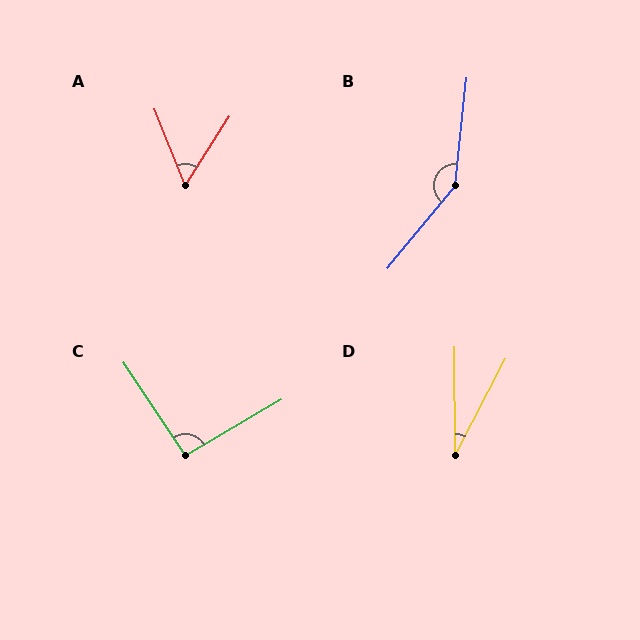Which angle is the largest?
B, at approximately 147 degrees.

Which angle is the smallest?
D, at approximately 28 degrees.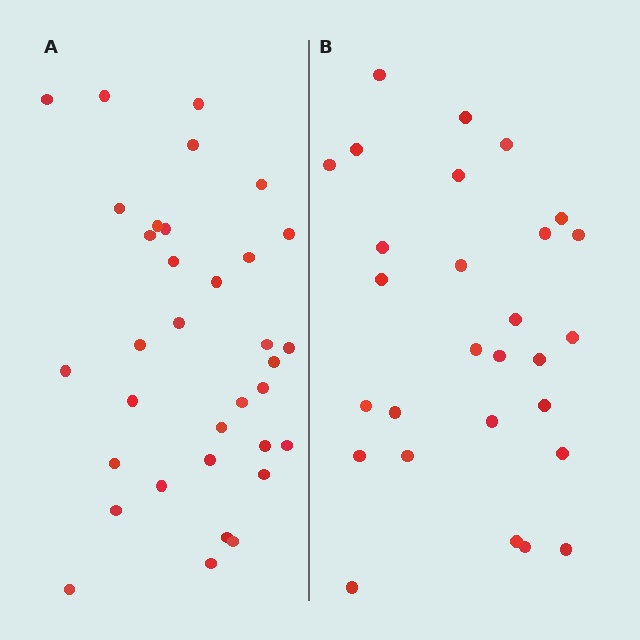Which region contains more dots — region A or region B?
Region A (the left region) has more dots.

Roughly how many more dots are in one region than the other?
Region A has about 6 more dots than region B.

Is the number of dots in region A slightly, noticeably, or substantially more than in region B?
Region A has only slightly more — the two regions are fairly close. The ratio is roughly 1.2 to 1.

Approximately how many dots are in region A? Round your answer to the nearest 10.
About 30 dots. (The exact count is 34, which rounds to 30.)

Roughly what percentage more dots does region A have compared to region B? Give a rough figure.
About 20% more.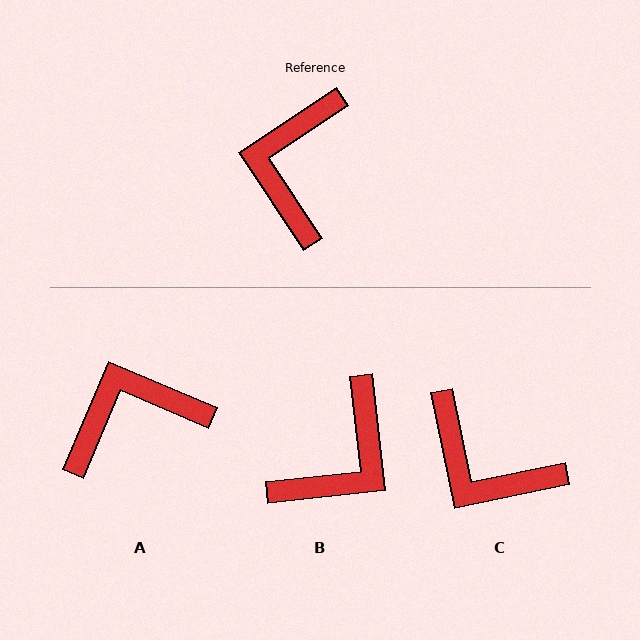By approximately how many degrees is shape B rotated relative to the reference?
Approximately 153 degrees counter-clockwise.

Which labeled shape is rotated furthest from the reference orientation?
B, about 153 degrees away.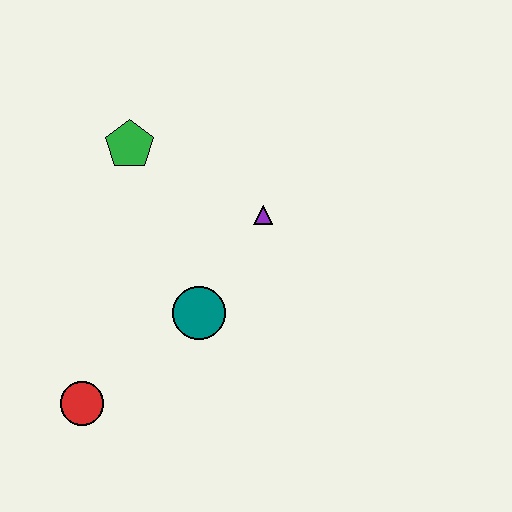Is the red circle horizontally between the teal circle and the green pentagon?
No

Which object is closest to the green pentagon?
The purple triangle is closest to the green pentagon.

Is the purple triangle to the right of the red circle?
Yes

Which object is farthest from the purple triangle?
The red circle is farthest from the purple triangle.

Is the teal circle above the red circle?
Yes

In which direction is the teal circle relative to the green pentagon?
The teal circle is below the green pentagon.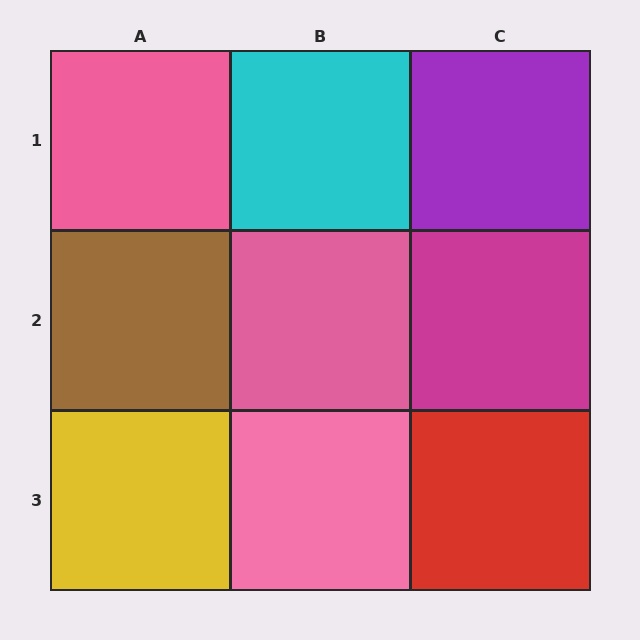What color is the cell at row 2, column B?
Pink.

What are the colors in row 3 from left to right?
Yellow, pink, red.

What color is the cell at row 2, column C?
Magenta.